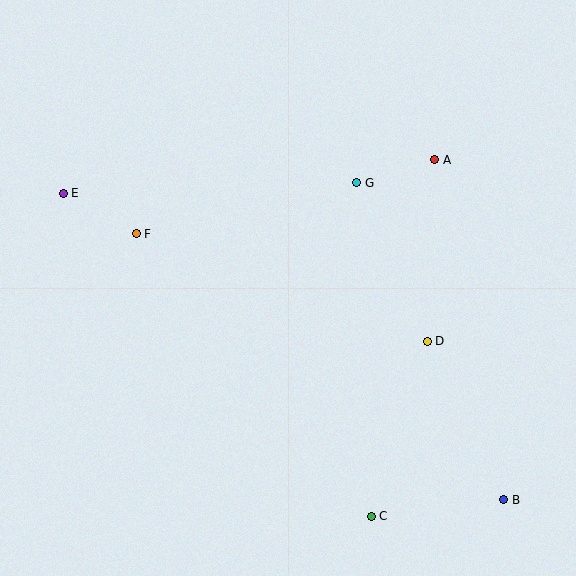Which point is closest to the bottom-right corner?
Point B is closest to the bottom-right corner.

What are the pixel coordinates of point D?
Point D is at (427, 341).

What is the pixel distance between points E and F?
The distance between E and F is 84 pixels.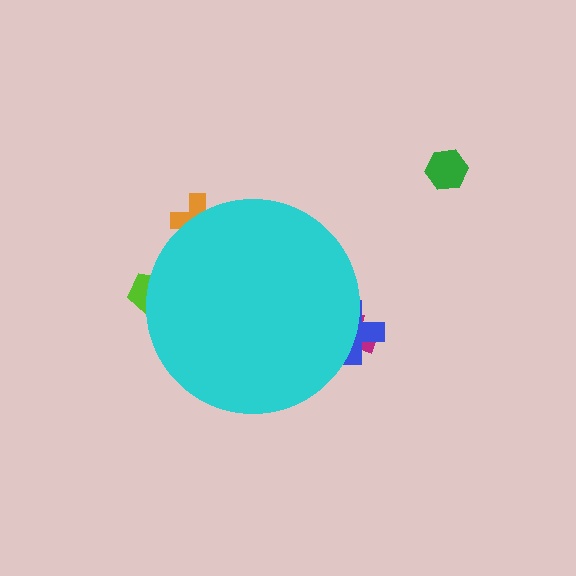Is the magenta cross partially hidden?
Yes, the magenta cross is partially hidden behind the cyan circle.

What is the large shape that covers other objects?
A cyan circle.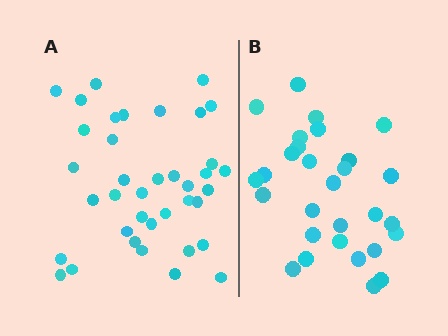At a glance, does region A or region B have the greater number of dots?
Region A (the left region) has more dots.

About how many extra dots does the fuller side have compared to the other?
Region A has roughly 8 or so more dots than region B.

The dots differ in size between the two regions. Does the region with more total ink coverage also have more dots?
No. Region B has more total ink coverage because its dots are larger, but region A actually contains more individual dots. Total area can be misleading — the number of items is what matters here.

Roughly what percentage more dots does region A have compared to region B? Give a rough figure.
About 30% more.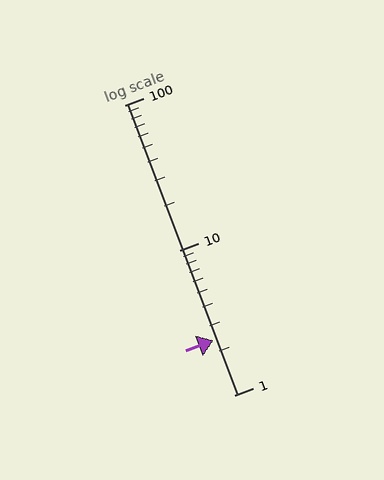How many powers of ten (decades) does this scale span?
The scale spans 2 decades, from 1 to 100.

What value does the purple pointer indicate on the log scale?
The pointer indicates approximately 2.4.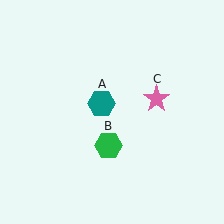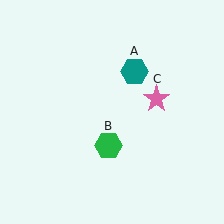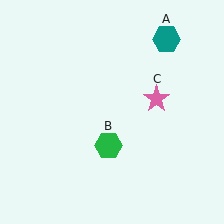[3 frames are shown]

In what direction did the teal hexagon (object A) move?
The teal hexagon (object A) moved up and to the right.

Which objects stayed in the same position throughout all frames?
Green hexagon (object B) and pink star (object C) remained stationary.